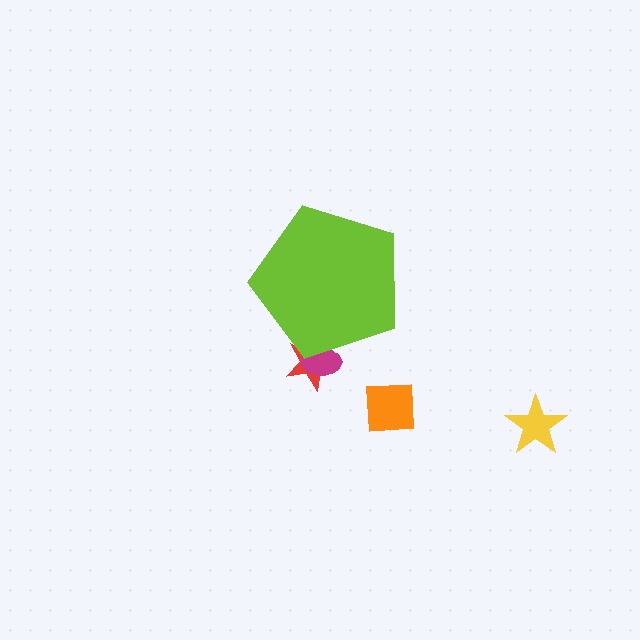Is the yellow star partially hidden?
No, the yellow star is fully visible.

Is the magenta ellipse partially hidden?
Yes, the magenta ellipse is partially hidden behind the lime pentagon.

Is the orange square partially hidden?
No, the orange square is fully visible.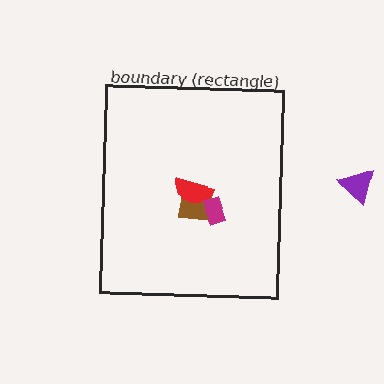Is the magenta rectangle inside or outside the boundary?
Inside.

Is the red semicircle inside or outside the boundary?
Inside.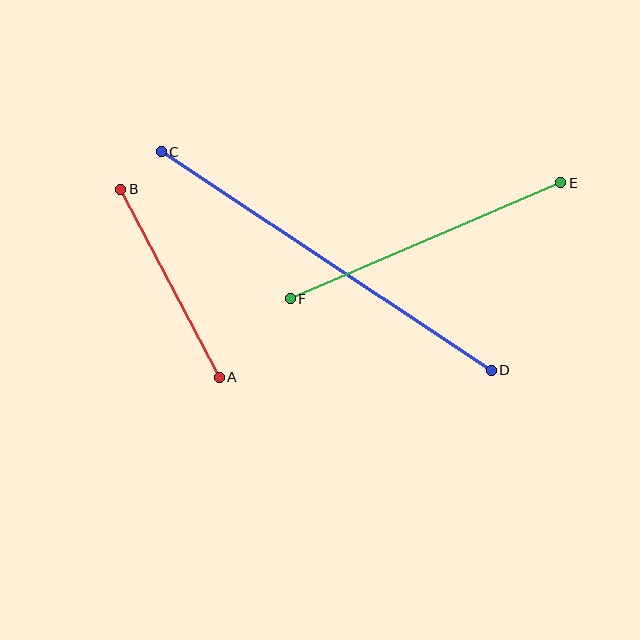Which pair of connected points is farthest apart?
Points C and D are farthest apart.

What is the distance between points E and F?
The distance is approximately 294 pixels.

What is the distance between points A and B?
The distance is approximately 212 pixels.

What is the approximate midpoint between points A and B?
The midpoint is at approximately (170, 283) pixels.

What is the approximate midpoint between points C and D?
The midpoint is at approximately (326, 261) pixels.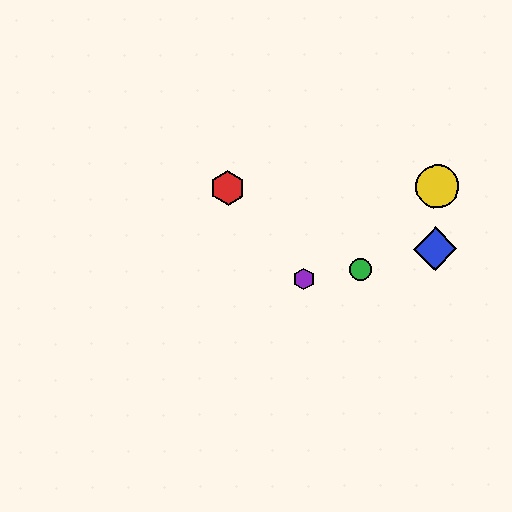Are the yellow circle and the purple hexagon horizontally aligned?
No, the yellow circle is at y≈187 and the purple hexagon is at y≈278.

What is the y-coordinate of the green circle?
The green circle is at y≈269.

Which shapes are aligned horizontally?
The red hexagon, the yellow circle are aligned horizontally.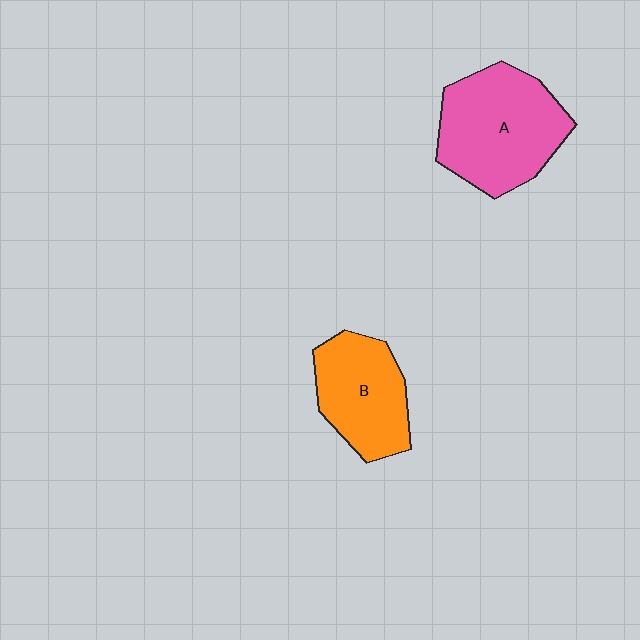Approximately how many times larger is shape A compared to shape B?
Approximately 1.4 times.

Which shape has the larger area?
Shape A (pink).